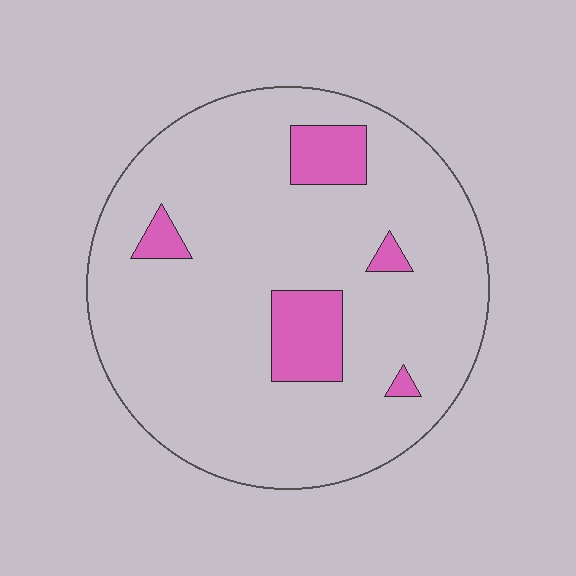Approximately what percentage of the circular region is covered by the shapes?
Approximately 10%.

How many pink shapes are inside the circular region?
5.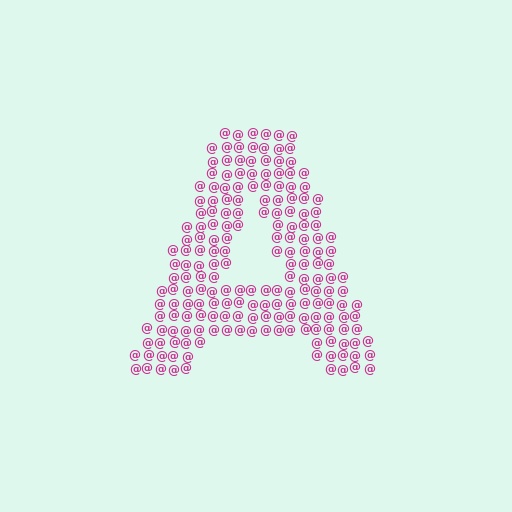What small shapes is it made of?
It is made of small at signs.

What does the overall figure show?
The overall figure shows the letter A.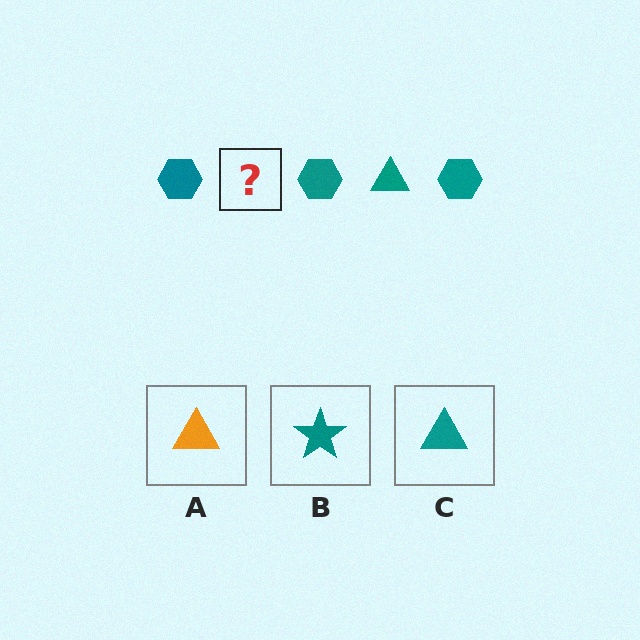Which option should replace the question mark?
Option C.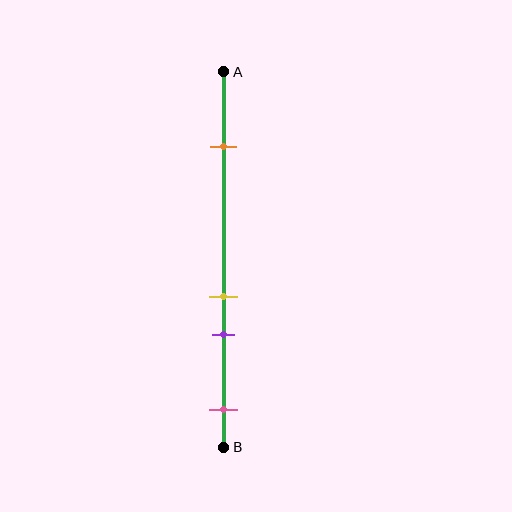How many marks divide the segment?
There are 4 marks dividing the segment.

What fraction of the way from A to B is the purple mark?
The purple mark is approximately 70% (0.7) of the way from A to B.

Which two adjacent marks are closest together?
The yellow and purple marks are the closest adjacent pair.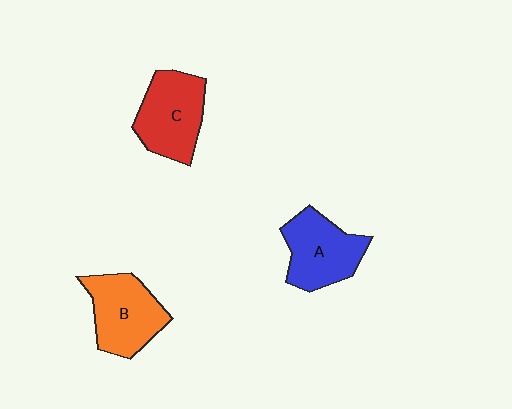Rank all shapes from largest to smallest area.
From largest to smallest: C (red), B (orange), A (blue).